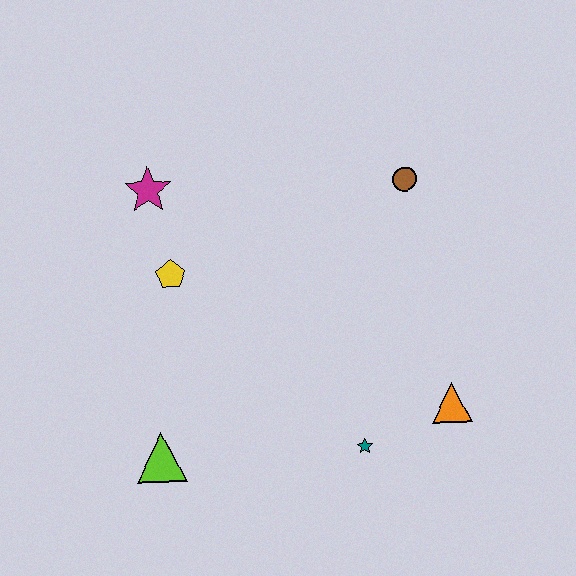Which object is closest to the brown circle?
The orange triangle is closest to the brown circle.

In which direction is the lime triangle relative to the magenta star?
The lime triangle is below the magenta star.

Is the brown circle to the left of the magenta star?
No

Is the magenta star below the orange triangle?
No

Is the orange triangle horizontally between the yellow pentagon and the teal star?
No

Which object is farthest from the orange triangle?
The magenta star is farthest from the orange triangle.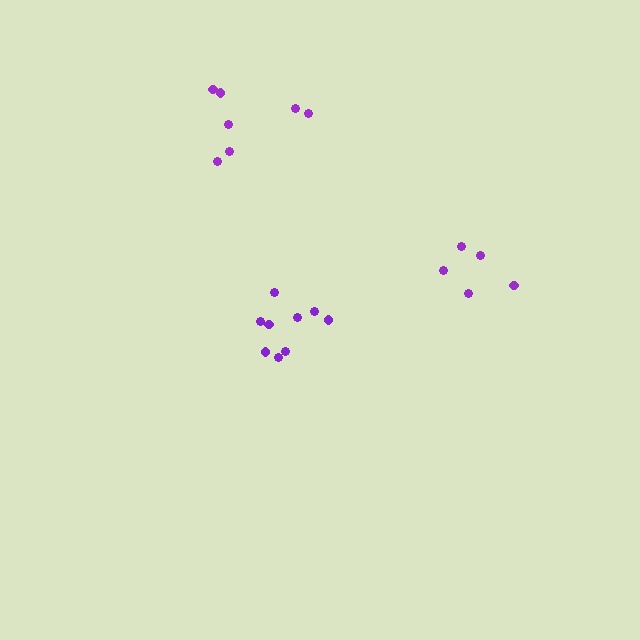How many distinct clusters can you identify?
There are 3 distinct clusters.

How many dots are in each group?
Group 1: 7 dots, Group 2: 5 dots, Group 3: 9 dots (21 total).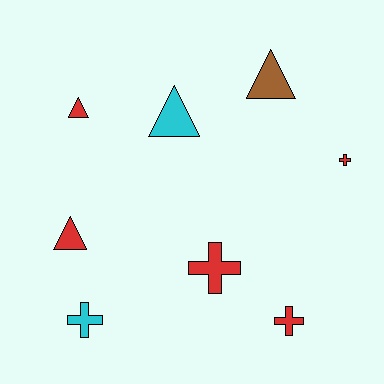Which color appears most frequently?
Red, with 5 objects.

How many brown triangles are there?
There is 1 brown triangle.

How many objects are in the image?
There are 8 objects.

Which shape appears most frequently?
Cross, with 4 objects.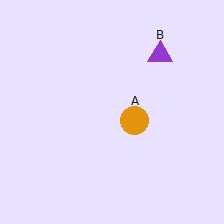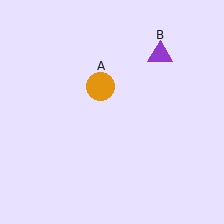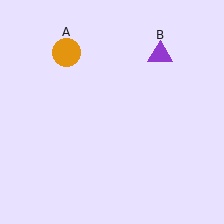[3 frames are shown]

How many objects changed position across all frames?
1 object changed position: orange circle (object A).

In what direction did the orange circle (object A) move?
The orange circle (object A) moved up and to the left.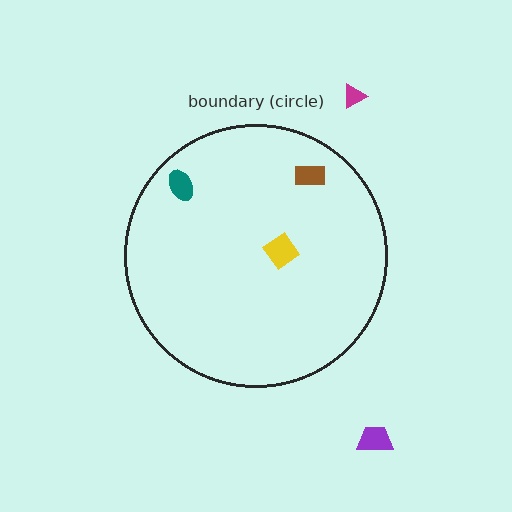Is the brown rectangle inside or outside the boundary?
Inside.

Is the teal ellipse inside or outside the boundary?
Inside.